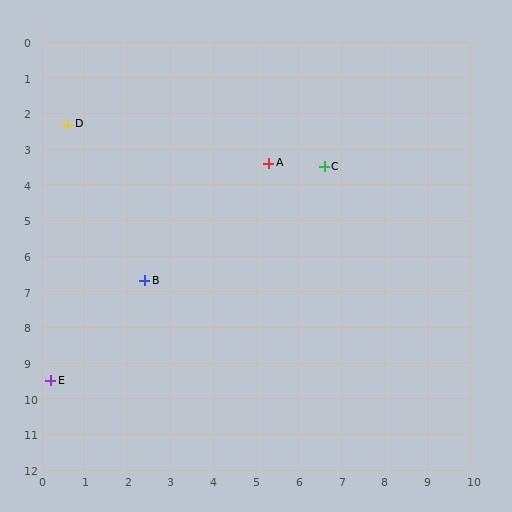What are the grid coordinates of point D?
Point D is at approximately (0.6, 2.3).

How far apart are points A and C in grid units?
Points A and C are about 1.3 grid units apart.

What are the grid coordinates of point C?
Point C is at approximately (6.6, 3.5).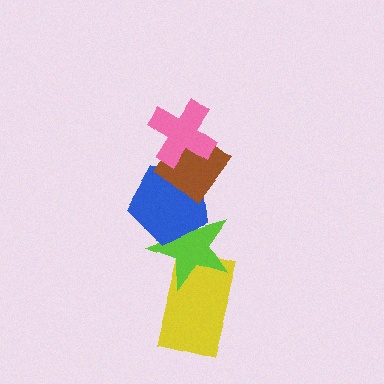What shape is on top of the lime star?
The blue pentagon is on top of the lime star.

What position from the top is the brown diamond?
The brown diamond is 2nd from the top.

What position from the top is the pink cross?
The pink cross is 1st from the top.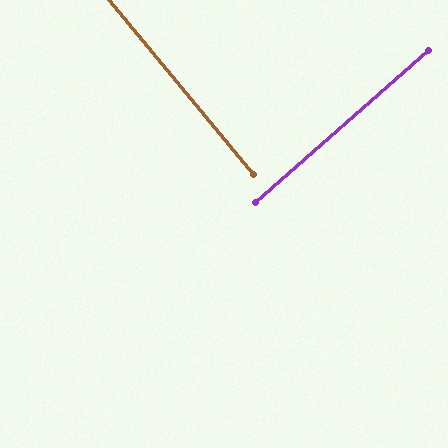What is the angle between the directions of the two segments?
Approximately 88 degrees.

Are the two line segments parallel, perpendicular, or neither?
Perpendicular — they meet at approximately 88°.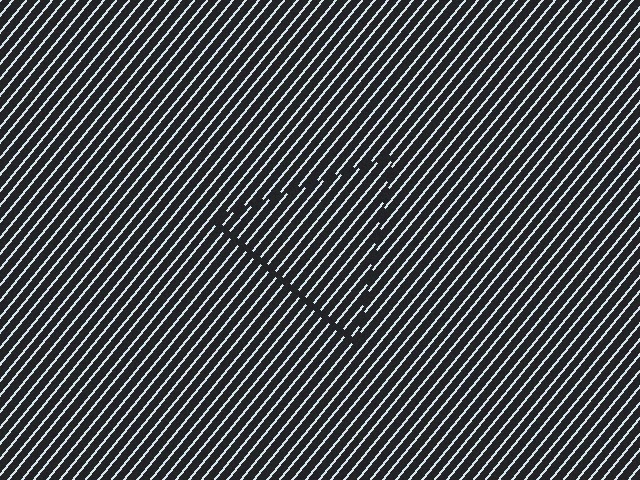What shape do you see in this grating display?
An illusory triangle. The interior of the shape contains the same grating, shifted by half a period — the contour is defined by the phase discontinuity where line-ends from the inner and outer gratings abut.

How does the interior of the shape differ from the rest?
The interior of the shape contains the same grating, shifted by half a period — the contour is defined by the phase discontinuity where line-ends from the inner and outer gratings abut.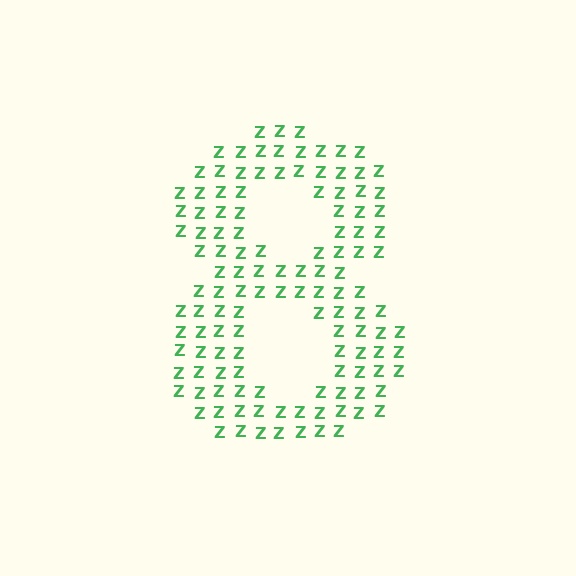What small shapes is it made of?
It is made of small letter Z's.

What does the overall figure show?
The overall figure shows the digit 8.